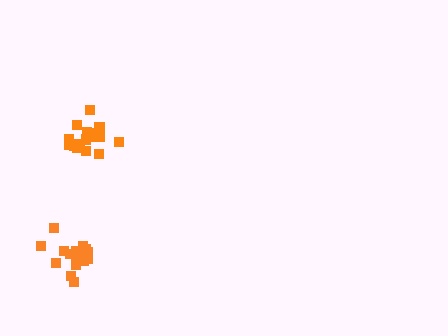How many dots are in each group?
Group 1: 18 dots, Group 2: 16 dots (34 total).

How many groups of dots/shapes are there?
There are 2 groups.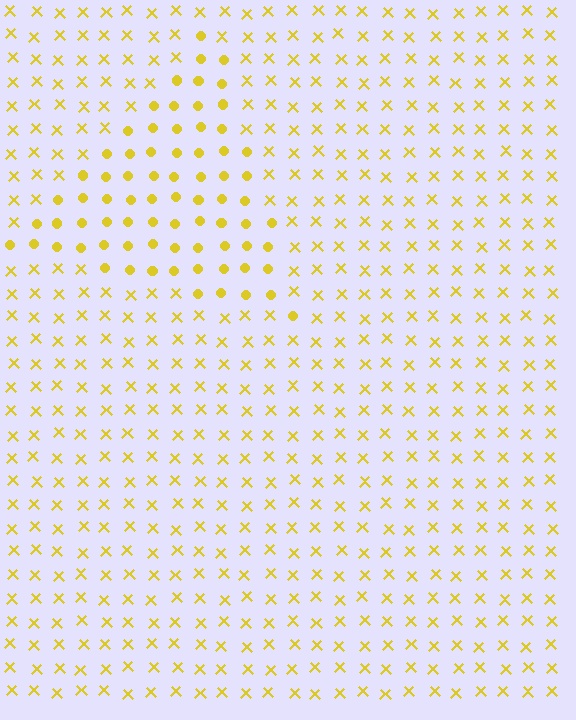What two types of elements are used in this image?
The image uses circles inside the triangle region and X marks outside it.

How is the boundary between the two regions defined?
The boundary is defined by a change in element shape: circles inside vs. X marks outside. All elements share the same color and spacing.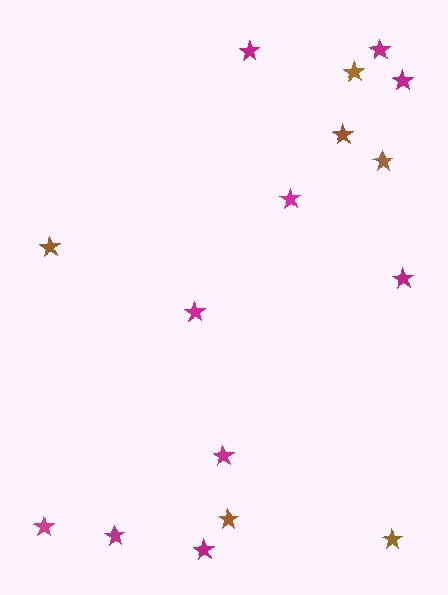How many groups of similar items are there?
There are 2 groups: one group of magenta stars (10) and one group of brown stars (6).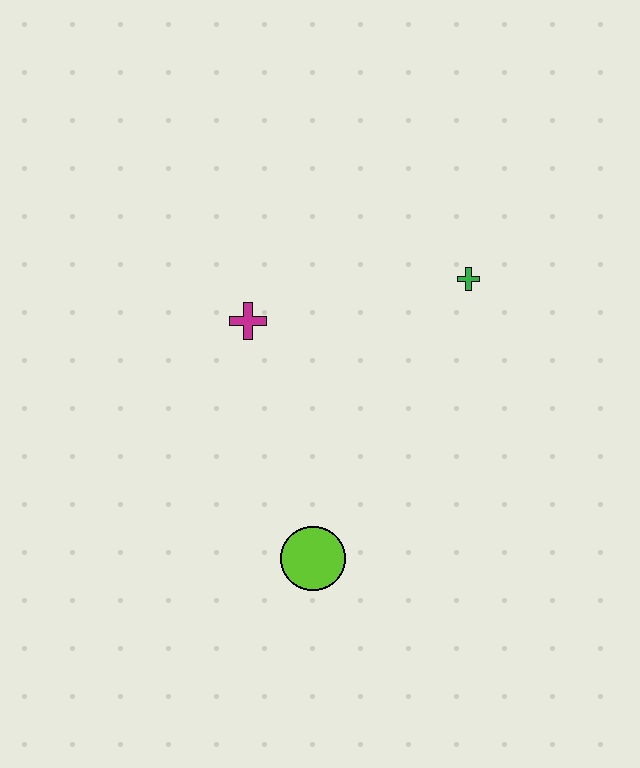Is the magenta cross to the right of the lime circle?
No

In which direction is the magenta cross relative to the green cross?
The magenta cross is to the left of the green cross.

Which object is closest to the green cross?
The magenta cross is closest to the green cross.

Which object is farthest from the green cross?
The lime circle is farthest from the green cross.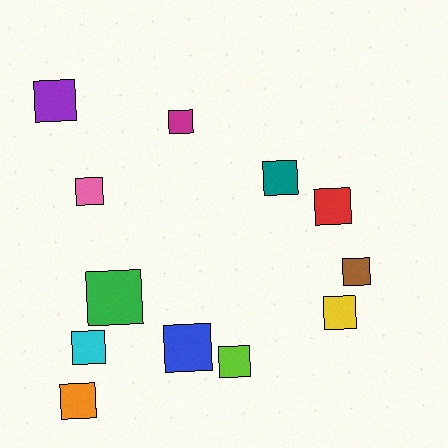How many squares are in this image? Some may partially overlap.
There are 12 squares.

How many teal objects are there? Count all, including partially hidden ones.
There is 1 teal object.